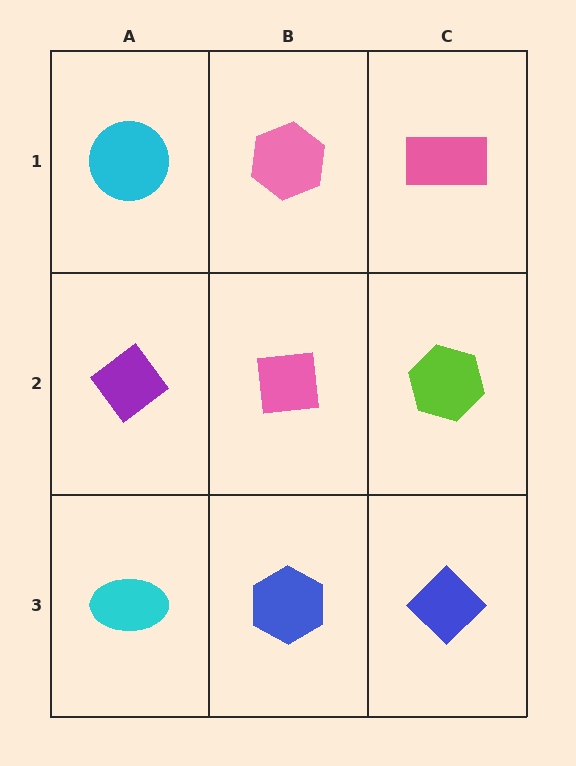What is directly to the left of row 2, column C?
A pink square.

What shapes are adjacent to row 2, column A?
A cyan circle (row 1, column A), a cyan ellipse (row 3, column A), a pink square (row 2, column B).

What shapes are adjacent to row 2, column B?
A pink hexagon (row 1, column B), a blue hexagon (row 3, column B), a purple diamond (row 2, column A), a lime hexagon (row 2, column C).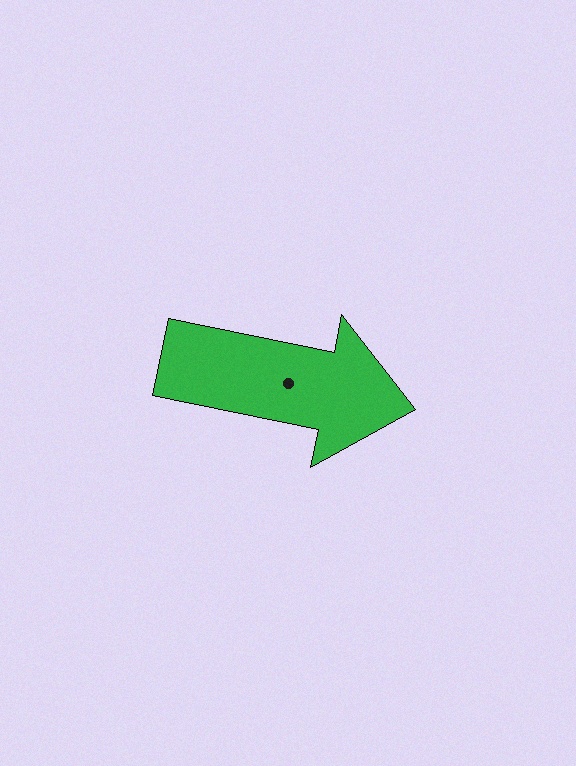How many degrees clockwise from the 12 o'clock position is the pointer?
Approximately 102 degrees.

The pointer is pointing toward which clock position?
Roughly 3 o'clock.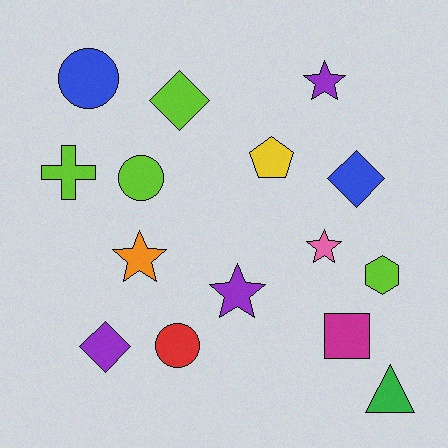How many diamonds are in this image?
There are 3 diamonds.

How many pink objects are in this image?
There is 1 pink object.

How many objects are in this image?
There are 15 objects.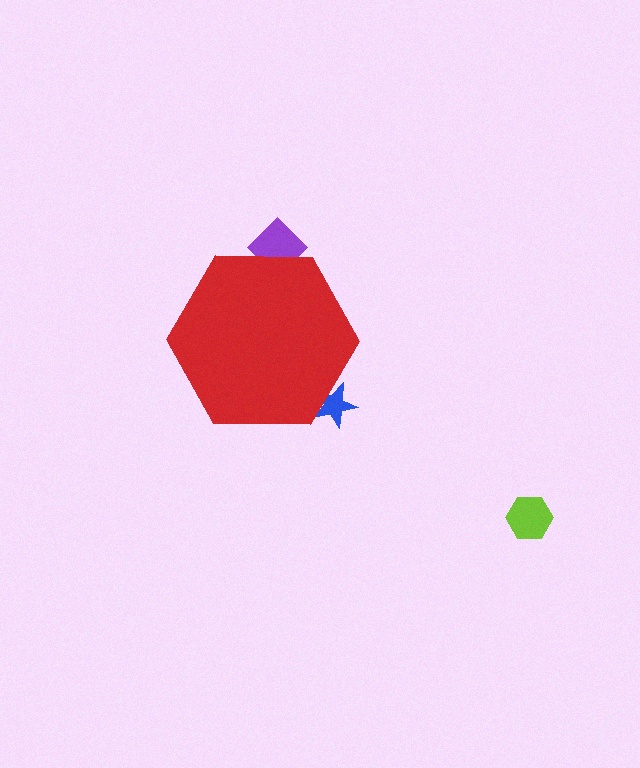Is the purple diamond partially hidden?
Yes, the purple diamond is partially hidden behind the red hexagon.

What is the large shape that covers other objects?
A red hexagon.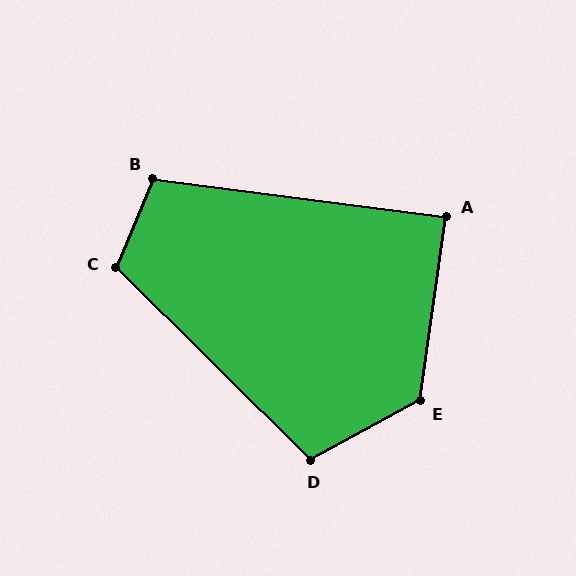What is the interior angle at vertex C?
Approximately 112 degrees (obtuse).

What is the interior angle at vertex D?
Approximately 107 degrees (obtuse).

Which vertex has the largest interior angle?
E, at approximately 127 degrees.